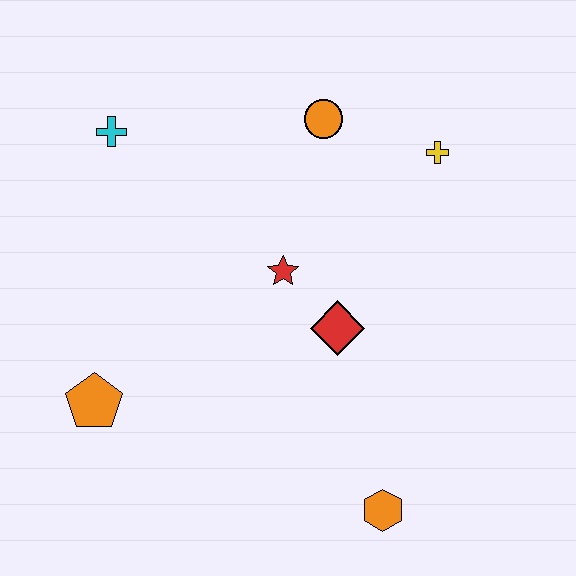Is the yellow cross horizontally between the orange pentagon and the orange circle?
No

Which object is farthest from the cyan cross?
The orange hexagon is farthest from the cyan cross.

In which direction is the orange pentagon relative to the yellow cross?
The orange pentagon is to the left of the yellow cross.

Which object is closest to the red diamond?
The red star is closest to the red diamond.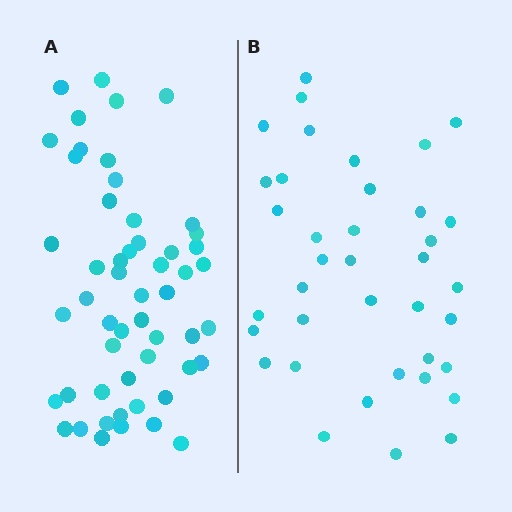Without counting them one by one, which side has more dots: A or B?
Region A (the left region) has more dots.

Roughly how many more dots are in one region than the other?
Region A has approximately 15 more dots than region B.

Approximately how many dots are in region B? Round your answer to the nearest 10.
About 40 dots. (The exact count is 38, which rounds to 40.)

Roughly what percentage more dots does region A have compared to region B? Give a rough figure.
About 40% more.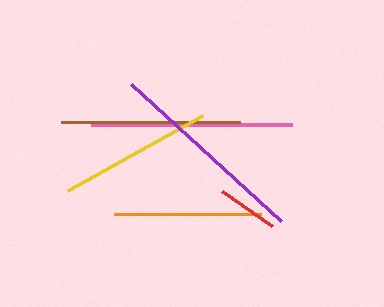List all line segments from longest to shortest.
From longest to shortest: purple, pink, brown, yellow, orange, red.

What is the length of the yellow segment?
The yellow segment is approximately 155 pixels long.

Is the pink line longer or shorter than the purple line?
The purple line is longer than the pink line.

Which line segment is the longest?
The purple line is the longest at approximately 202 pixels.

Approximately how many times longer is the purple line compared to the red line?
The purple line is approximately 3.3 times the length of the red line.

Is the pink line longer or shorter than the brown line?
The pink line is longer than the brown line.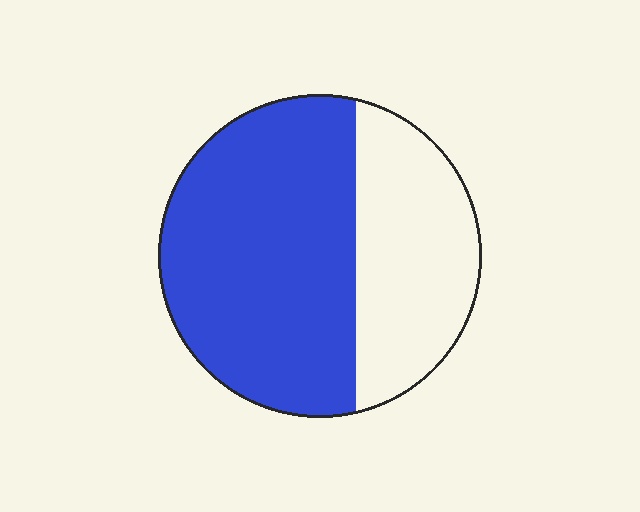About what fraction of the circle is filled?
About five eighths (5/8).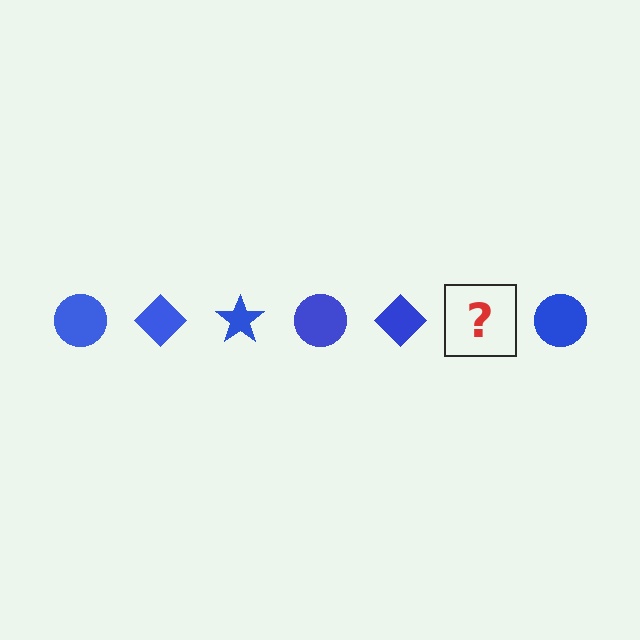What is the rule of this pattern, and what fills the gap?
The rule is that the pattern cycles through circle, diamond, star shapes in blue. The gap should be filled with a blue star.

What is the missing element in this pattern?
The missing element is a blue star.